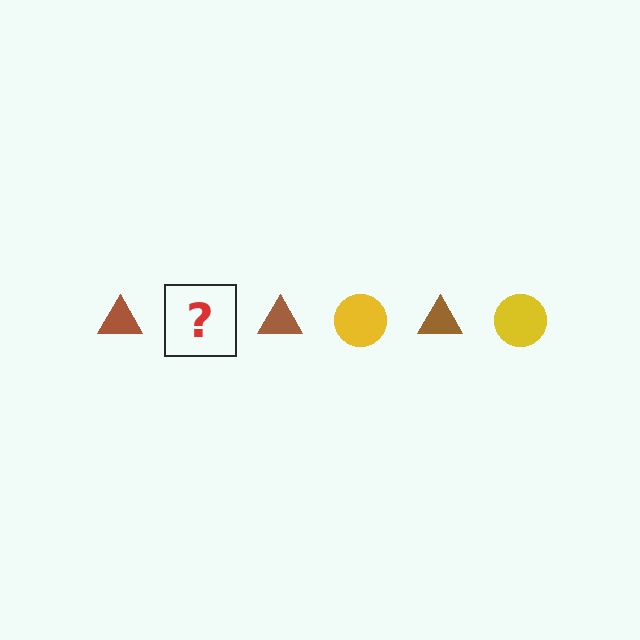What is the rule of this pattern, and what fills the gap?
The rule is that the pattern alternates between brown triangle and yellow circle. The gap should be filled with a yellow circle.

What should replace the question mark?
The question mark should be replaced with a yellow circle.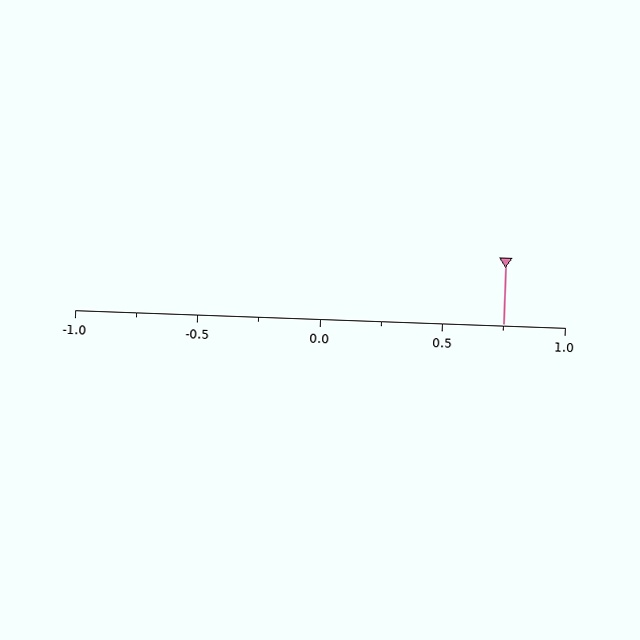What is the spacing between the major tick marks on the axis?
The major ticks are spaced 0.5 apart.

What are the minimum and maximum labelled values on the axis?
The axis runs from -1.0 to 1.0.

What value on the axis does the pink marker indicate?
The marker indicates approximately 0.75.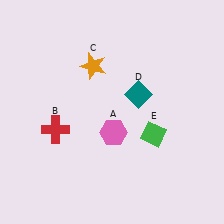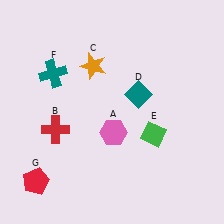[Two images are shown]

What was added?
A teal cross (F), a red pentagon (G) were added in Image 2.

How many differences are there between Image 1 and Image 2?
There are 2 differences between the two images.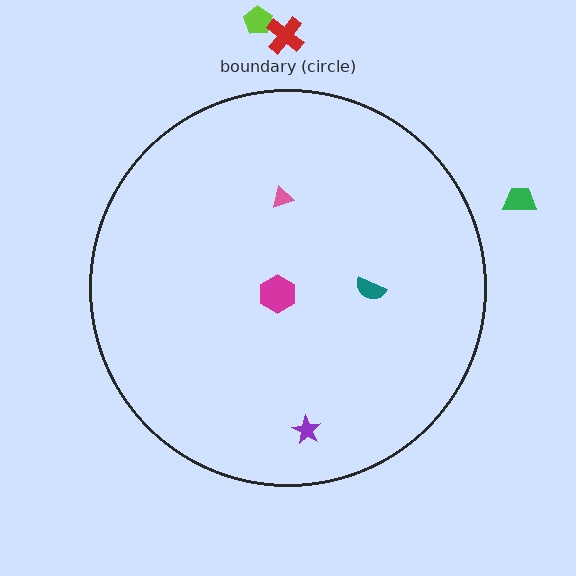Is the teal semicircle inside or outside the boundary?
Inside.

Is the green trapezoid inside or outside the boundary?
Outside.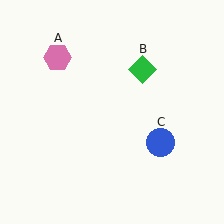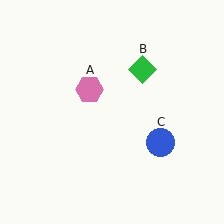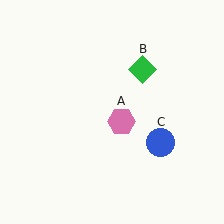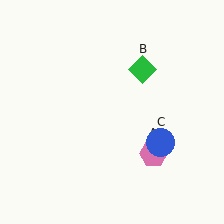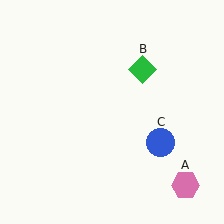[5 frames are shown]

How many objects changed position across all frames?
1 object changed position: pink hexagon (object A).